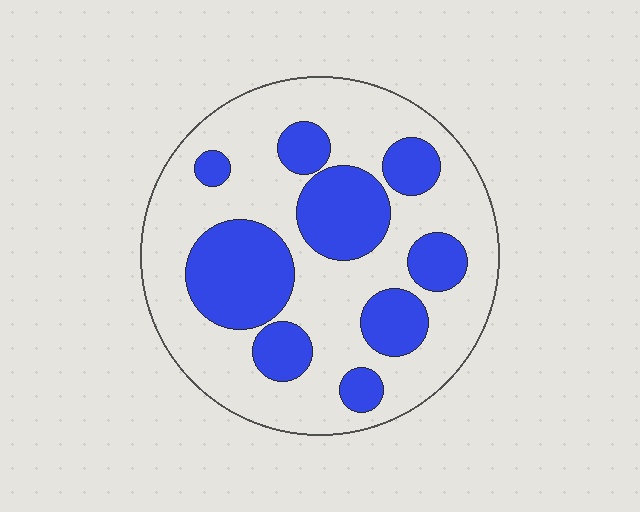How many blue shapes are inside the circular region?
9.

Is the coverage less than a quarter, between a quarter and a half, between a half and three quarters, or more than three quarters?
Between a quarter and a half.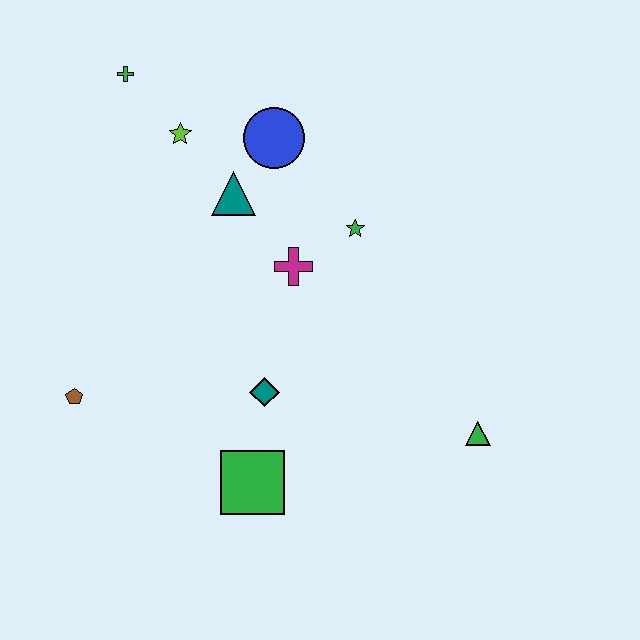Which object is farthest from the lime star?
The green triangle is farthest from the lime star.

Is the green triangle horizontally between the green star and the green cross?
No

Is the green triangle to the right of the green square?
Yes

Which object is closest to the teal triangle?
The blue circle is closest to the teal triangle.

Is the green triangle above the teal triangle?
No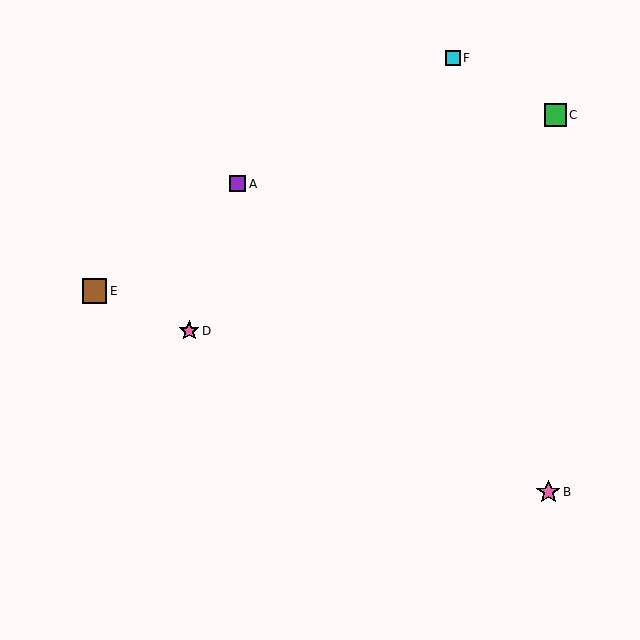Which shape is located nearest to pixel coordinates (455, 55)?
The cyan square (labeled F) at (453, 58) is nearest to that location.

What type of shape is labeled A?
Shape A is a purple square.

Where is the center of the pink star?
The center of the pink star is at (548, 492).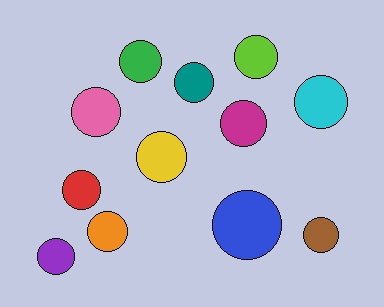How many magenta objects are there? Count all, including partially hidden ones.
There is 1 magenta object.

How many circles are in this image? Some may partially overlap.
There are 12 circles.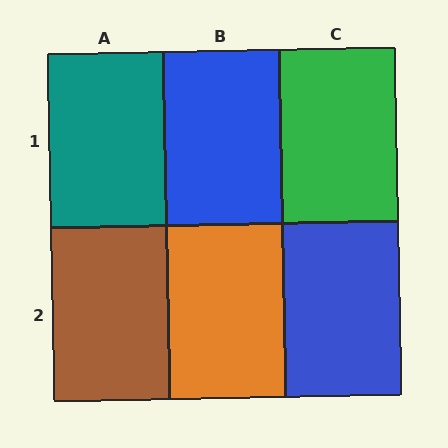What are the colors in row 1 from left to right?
Teal, blue, green.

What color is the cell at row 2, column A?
Brown.